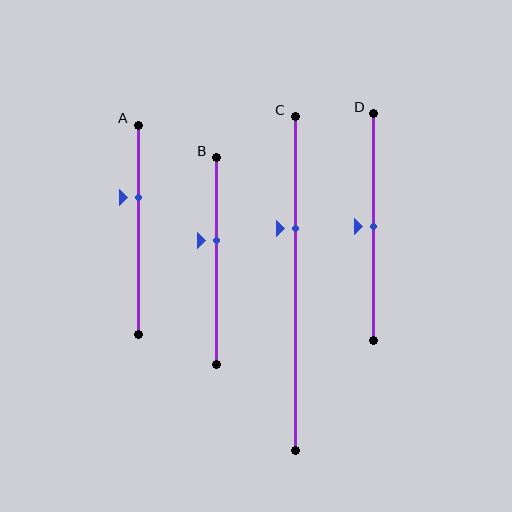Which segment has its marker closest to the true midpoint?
Segment D has its marker closest to the true midpoint.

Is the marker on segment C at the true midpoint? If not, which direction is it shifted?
No, the marker on segment C is shifted upward by about 17% of the segment length.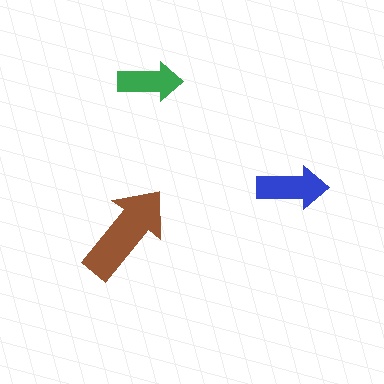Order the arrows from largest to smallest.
the brown one, the blue one, the green one.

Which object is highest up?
The green arrow is topmost.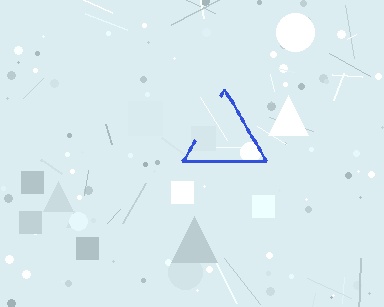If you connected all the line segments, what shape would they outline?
They would outline a triangle.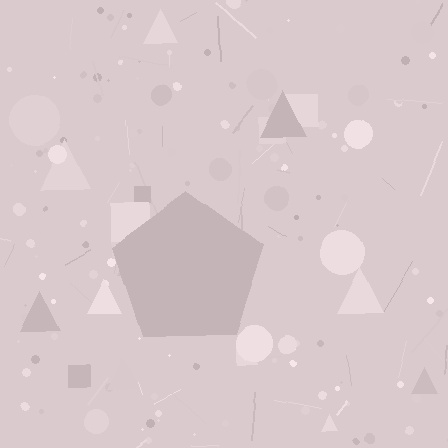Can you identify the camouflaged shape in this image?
The camouflaged shape is a pentagon.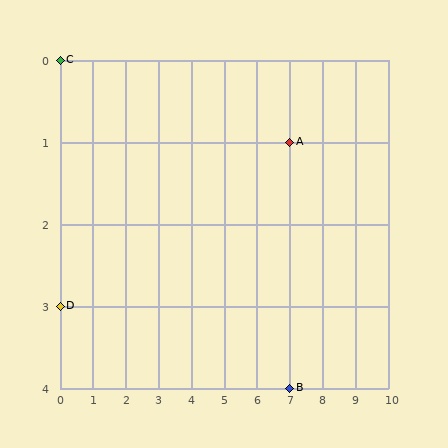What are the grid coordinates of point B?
Point B is at grid coordinates (7, 4).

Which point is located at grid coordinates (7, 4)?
Point B is at (7, 4).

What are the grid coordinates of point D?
Point D is at grid coordinates (0, 3).